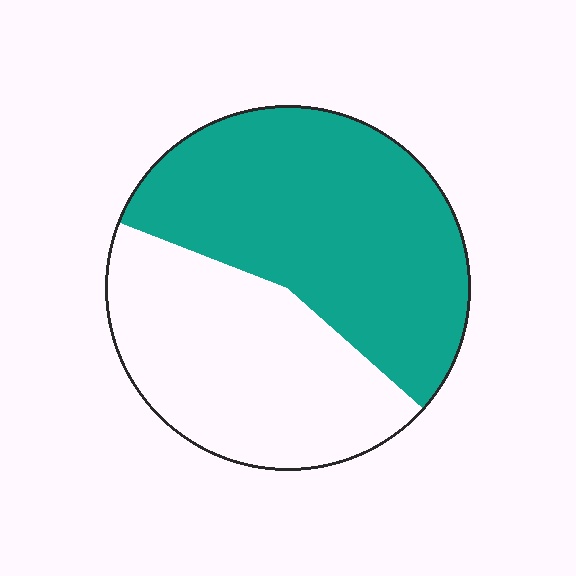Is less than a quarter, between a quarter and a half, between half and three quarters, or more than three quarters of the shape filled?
Between half and three quarters.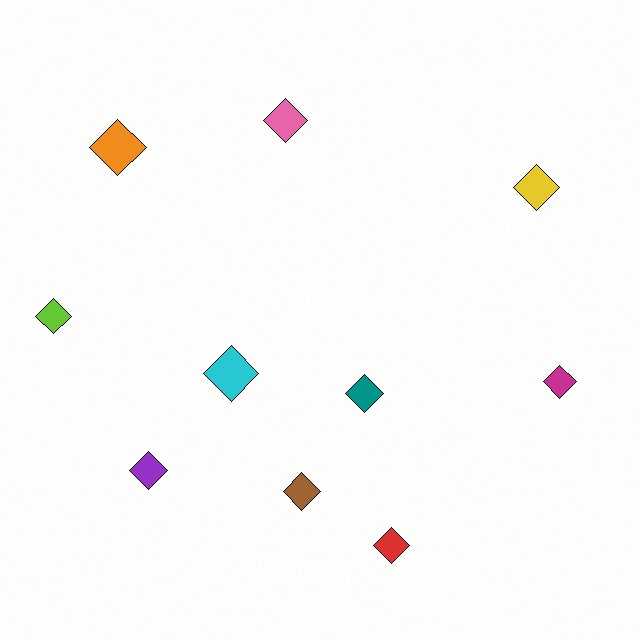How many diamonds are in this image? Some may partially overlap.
There are 10 diamonds.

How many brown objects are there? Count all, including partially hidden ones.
There is 1 brown object.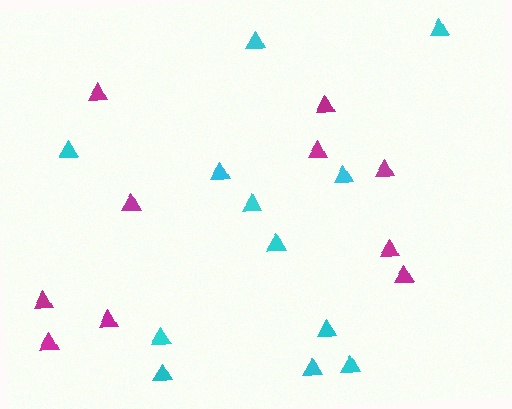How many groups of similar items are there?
There are 2 groups: one group of magenta triangles (10) and one group of cyan triangles (12).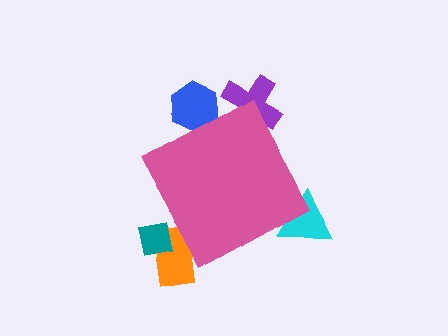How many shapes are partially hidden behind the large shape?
5 shapes are partially hidden.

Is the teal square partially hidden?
Yes, the teal square is partially hidden behind the pink diamond.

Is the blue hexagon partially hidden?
Yes, the blue hexagon is partially hidden behind the pink diamond.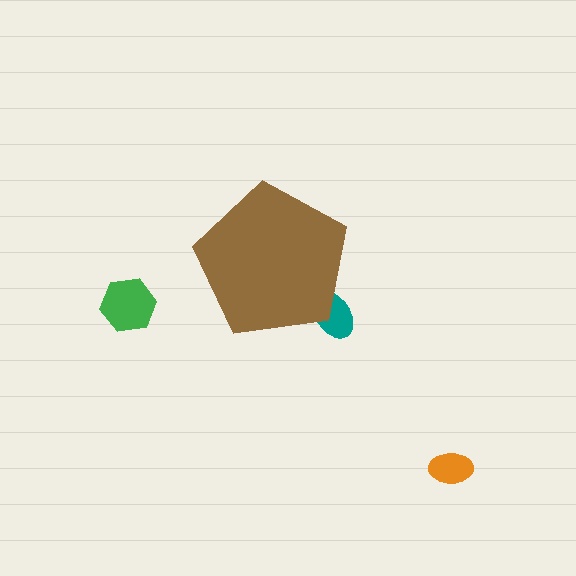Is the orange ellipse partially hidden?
No, the orange ellipse is fully visible.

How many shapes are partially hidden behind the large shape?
1 shape is partially hidden.